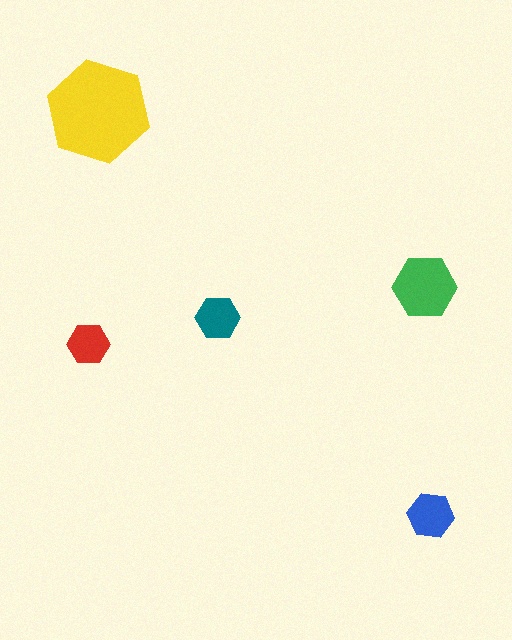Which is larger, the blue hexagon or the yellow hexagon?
The yellow one.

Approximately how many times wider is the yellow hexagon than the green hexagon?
About 1.5 times wider.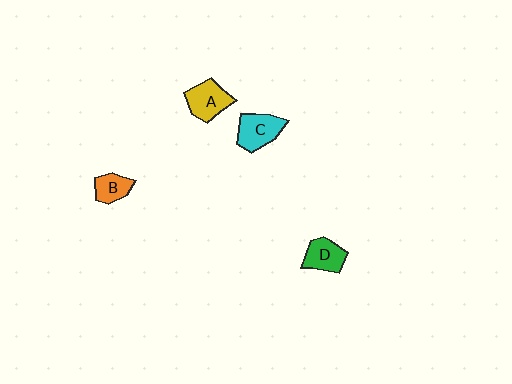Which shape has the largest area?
Shape C (cyan).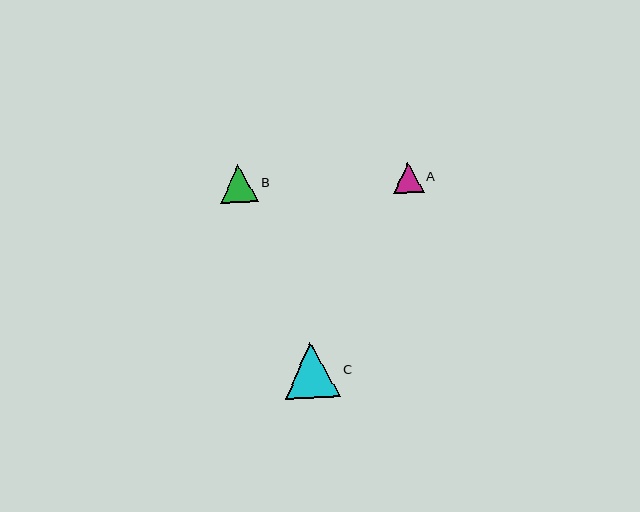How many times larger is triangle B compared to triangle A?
Triangle B is approximately 1.3 times the size of triangle A.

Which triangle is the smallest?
Triangle A is the smallest with a size of approximately 30 pixels.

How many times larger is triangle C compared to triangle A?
Triangle C is approximately 1.8 times the size of triangle A.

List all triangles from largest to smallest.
From largest to smallest: C, B, A.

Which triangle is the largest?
Triangle C is the largest with a size of approximately 56 pixels.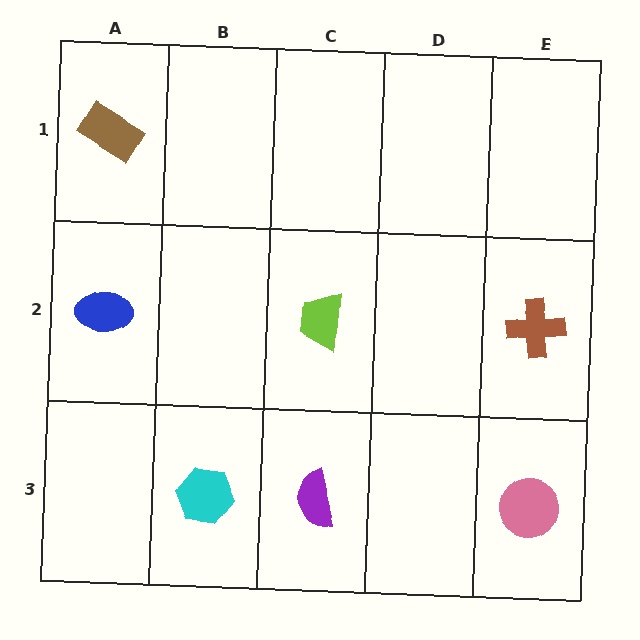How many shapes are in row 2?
3 shapes.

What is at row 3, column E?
A pink circle.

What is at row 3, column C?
A purple semicircle.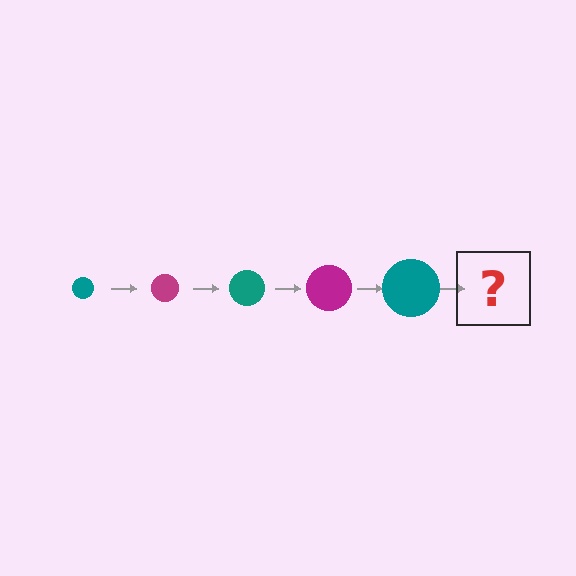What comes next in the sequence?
The next element should be a magenta circle, larger than the previous one.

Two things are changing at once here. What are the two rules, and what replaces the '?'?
The two rules are that the circle grows larger each step and the color cycles through teal and magenta. The '?' should be a magenta circle, larger than the previous one.